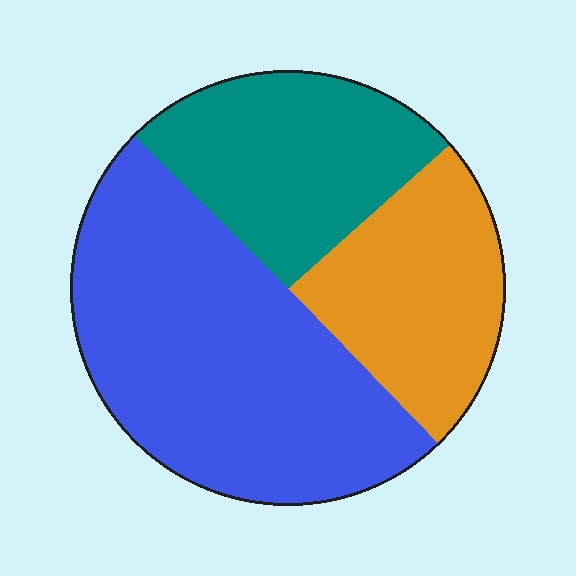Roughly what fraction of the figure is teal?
Teal takes up about one quarter (1/4) of the figure.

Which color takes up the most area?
Blue, at roughly 50%.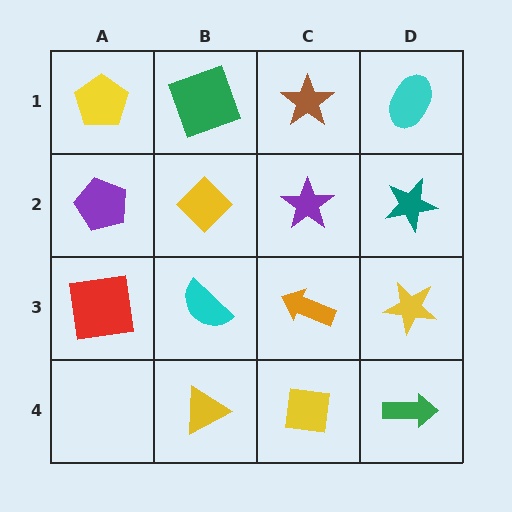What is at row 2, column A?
A purple pentagon.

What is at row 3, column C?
An orange arrow.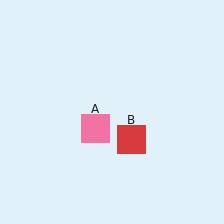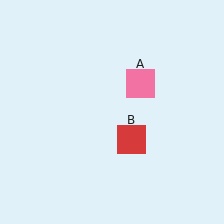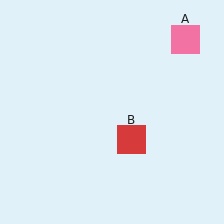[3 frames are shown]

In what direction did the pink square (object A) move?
The pink square (object A) moved up and to the right.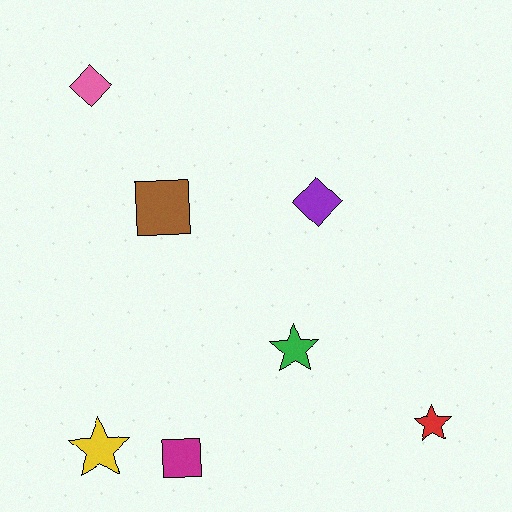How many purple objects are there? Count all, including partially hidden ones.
There is 1 purple object.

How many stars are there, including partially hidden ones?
There are 3 stars.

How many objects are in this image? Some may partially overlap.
There are 7 objects.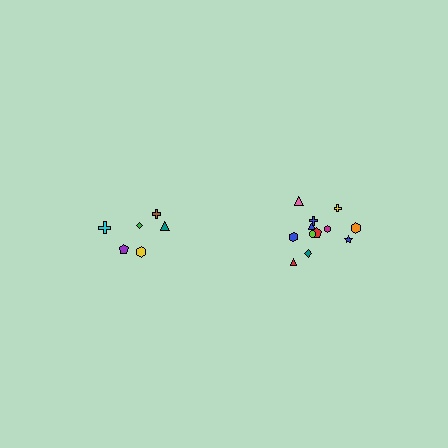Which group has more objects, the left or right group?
The right group.